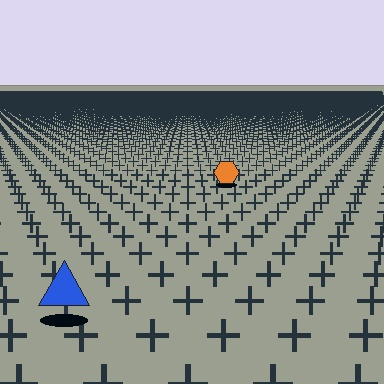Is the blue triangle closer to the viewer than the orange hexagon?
Yes. The blue triangle is closer — you can tell from the texture gradient: the ground texture is coarser near it.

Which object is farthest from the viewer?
The orange hexagon is farthest from the viewer. It appears smaller and the ground texture around it is denser.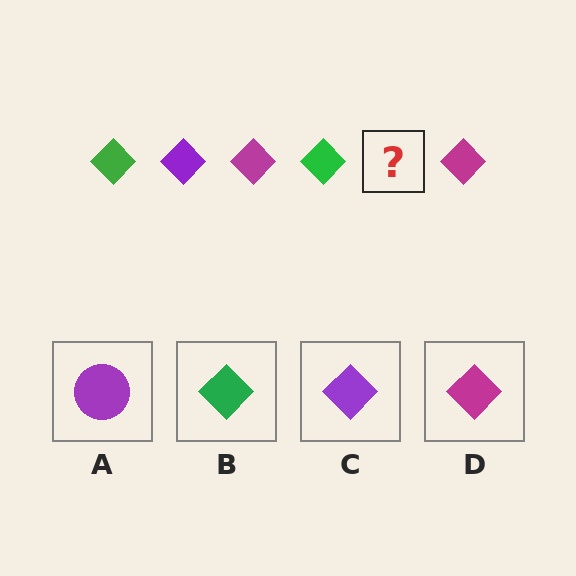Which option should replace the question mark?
Option C.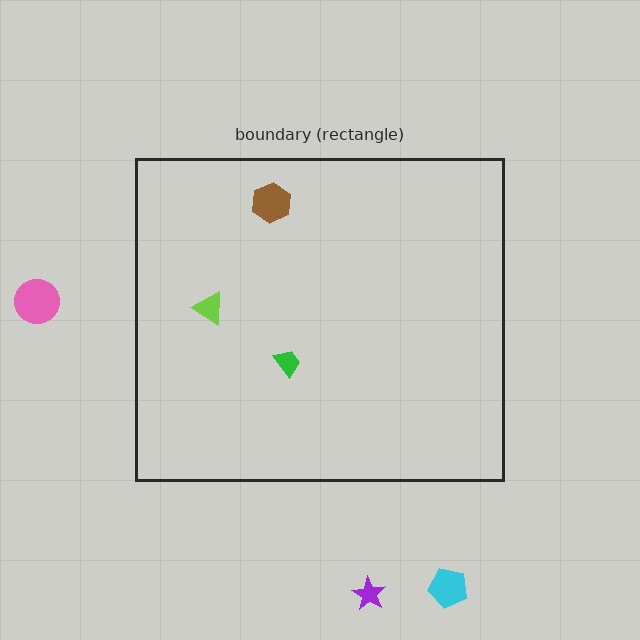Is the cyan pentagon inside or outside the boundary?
Outside.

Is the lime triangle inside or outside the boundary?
Inside.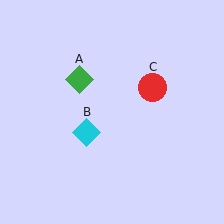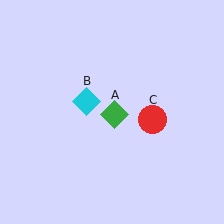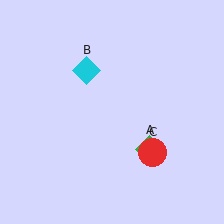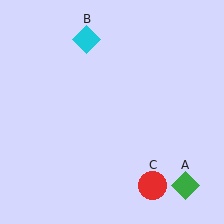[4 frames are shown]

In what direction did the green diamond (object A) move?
The green diamond (object A) moved down and to the right.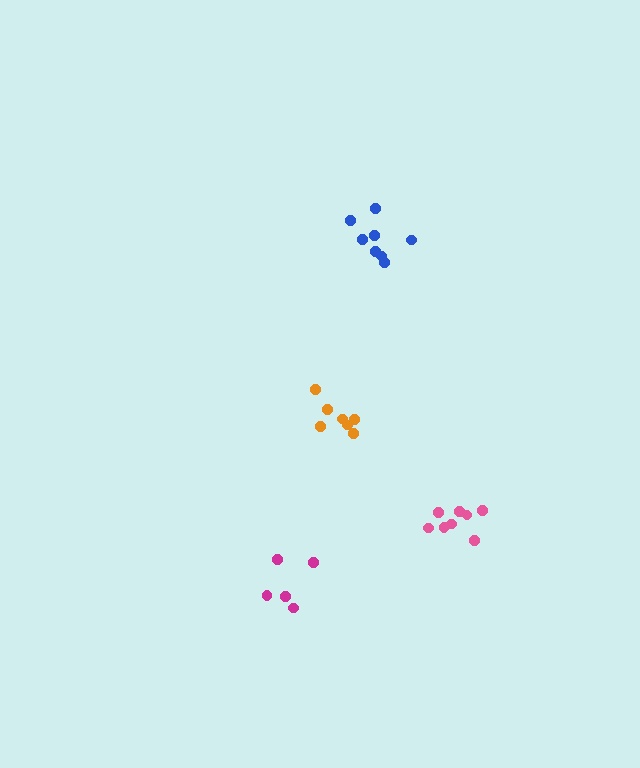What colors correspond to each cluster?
The clusters are colored: magenta, orange, pink, blue.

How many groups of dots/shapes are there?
There are 4 groups.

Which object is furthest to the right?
The pink cluster is rightmost.